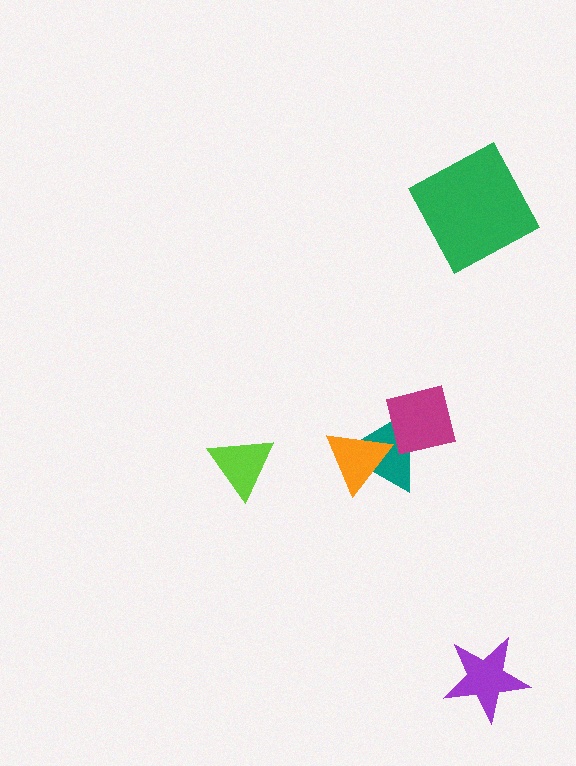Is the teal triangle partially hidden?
Yes, it is partially covered by another shape.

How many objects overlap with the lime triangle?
0 objects overlap with the lime triangle.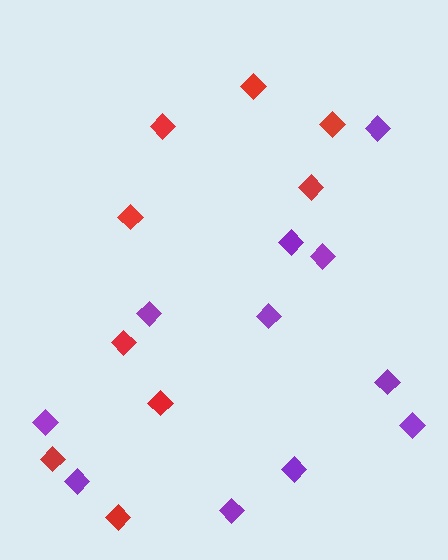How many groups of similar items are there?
There are 2 groups: one group of purple diamonds (11) and one group of red diamonds (9).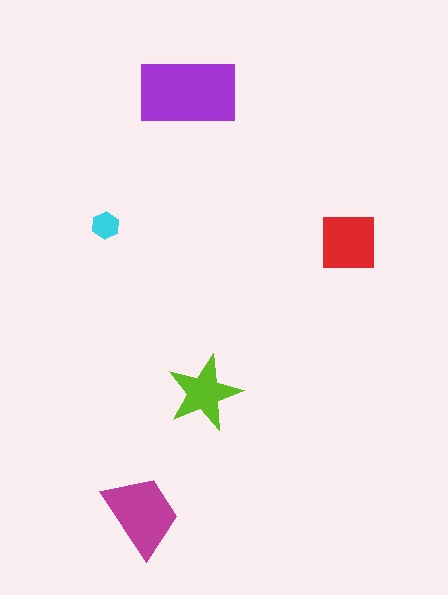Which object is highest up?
The purple rectangle is topmost.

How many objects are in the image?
There are 5 objects in the image.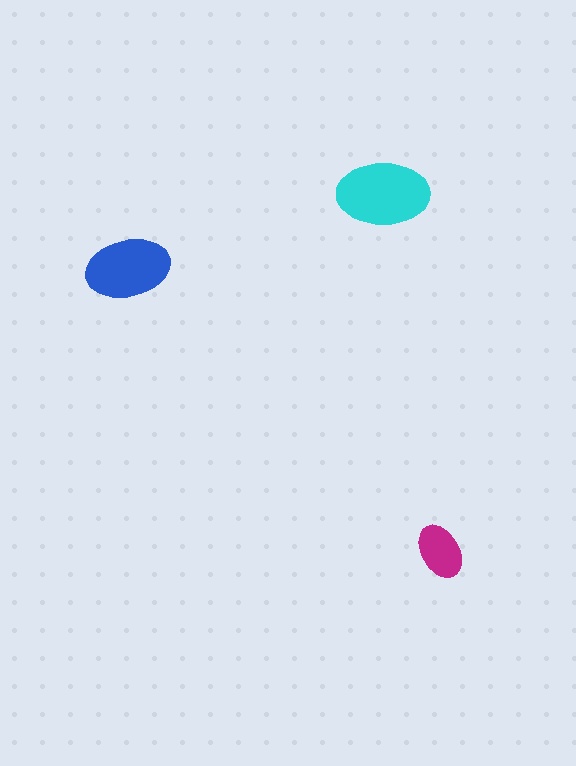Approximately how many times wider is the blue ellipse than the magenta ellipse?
About 1.5 times wider.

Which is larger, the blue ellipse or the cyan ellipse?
The cyan one.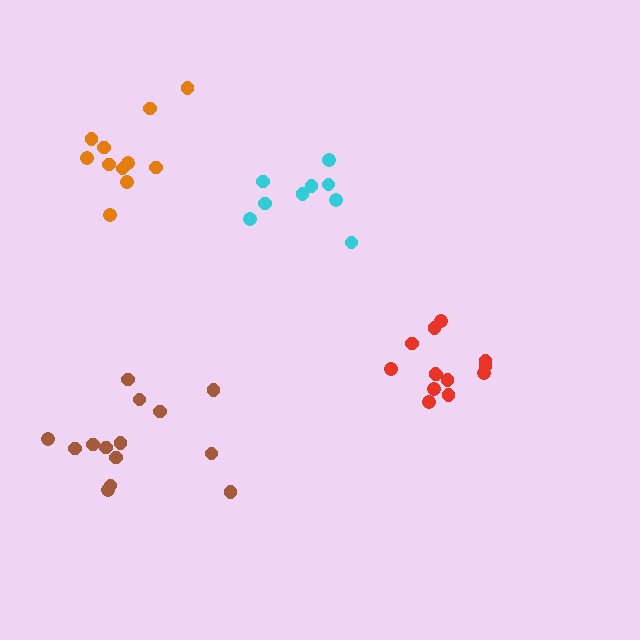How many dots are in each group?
Group 1: 11 dots, Group 2: 13 dots, Group 3: 9 dots, Group 4: 14 dots (47 total).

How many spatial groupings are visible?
There are 4 spatial groupings.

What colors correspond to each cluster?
The clusters are colored: orange, red, cyan, brown.